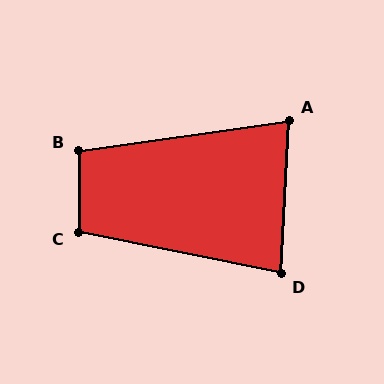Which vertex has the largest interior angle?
C, at approximately 101 degrees.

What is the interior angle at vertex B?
Approximately 98 degrees (obtuse).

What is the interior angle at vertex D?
Approximately 82 degrees (acute).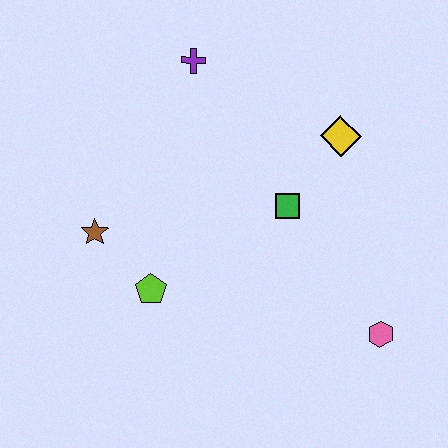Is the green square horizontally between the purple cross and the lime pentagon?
No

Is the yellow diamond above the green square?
Yes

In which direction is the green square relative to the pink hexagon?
The green square is above the pink hexagon.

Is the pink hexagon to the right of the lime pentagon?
Yes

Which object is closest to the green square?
The yellow diamond is closest to the green square.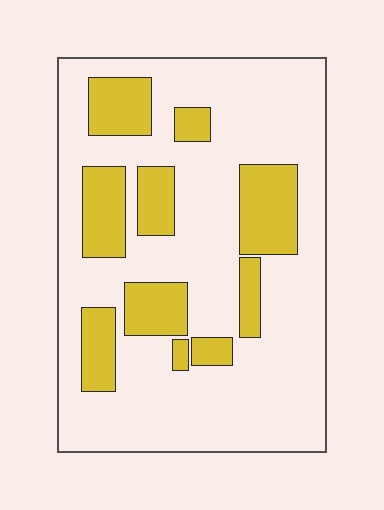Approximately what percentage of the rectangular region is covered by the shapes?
Approximately 25%.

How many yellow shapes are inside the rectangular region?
10.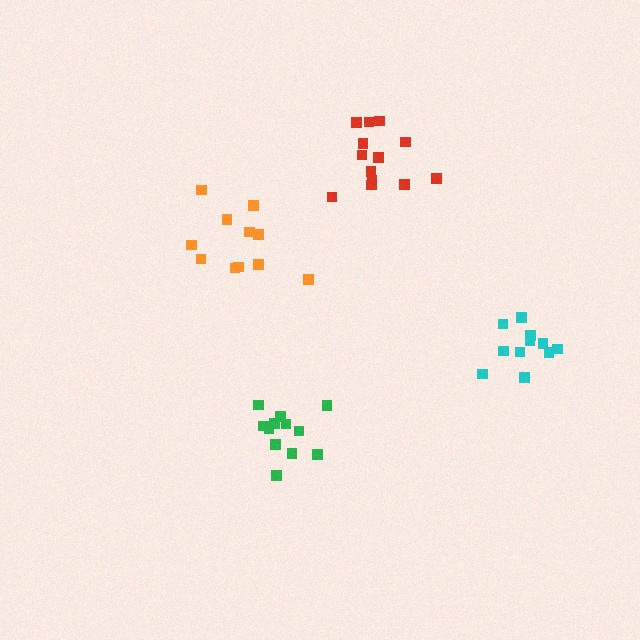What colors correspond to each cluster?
The clusters are colored: orange, cyan, red, green.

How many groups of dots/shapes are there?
There are 4 groups.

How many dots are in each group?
Group 1: 11 dots, Group 2: 11 dots, Group 3: 13 dots, Group 4: 12 dots (47 total).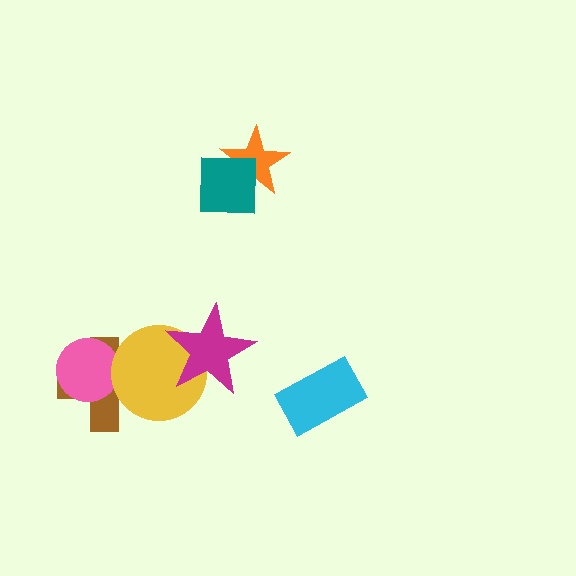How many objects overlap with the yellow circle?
2 objects overlap with the yellow circle.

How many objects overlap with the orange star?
1 object overlaps with the orange star.